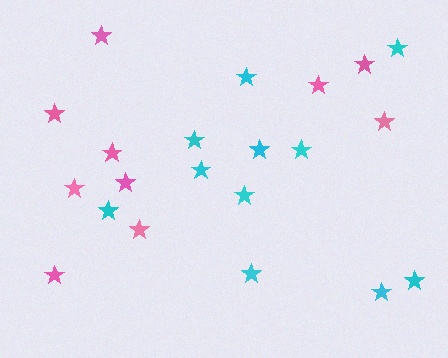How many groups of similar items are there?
There are 2 groups: one group of pink stars (10) and one group of cyan stars (11).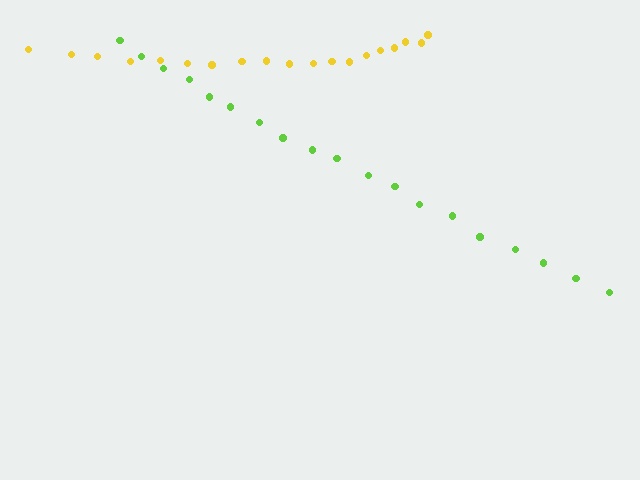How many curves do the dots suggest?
There are 2 distinct paths.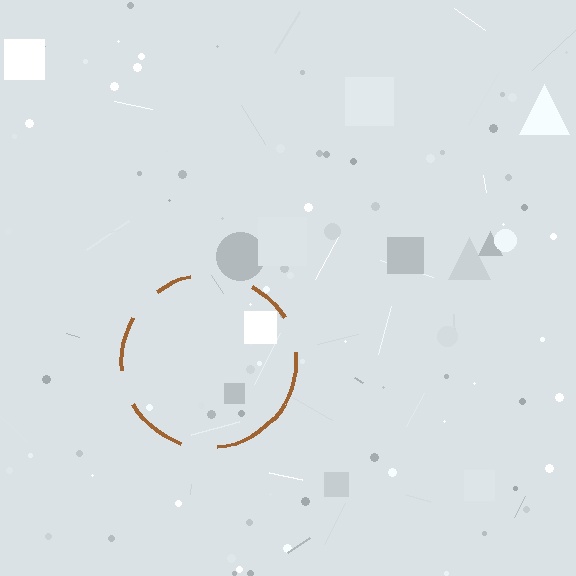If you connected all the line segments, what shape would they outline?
They would outline a circle.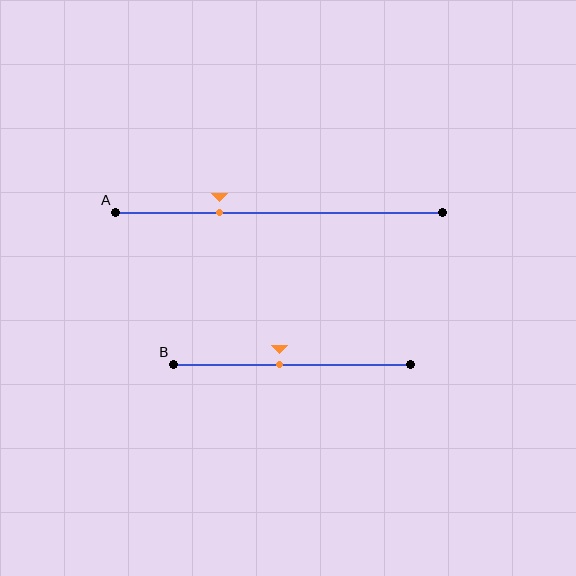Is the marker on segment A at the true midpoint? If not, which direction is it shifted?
No, the marker on segment A is shifted to the left by about 18% of the segment length.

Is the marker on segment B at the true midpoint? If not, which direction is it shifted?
No, the marker on segment B is shifted to the left by about 5% of the segment length.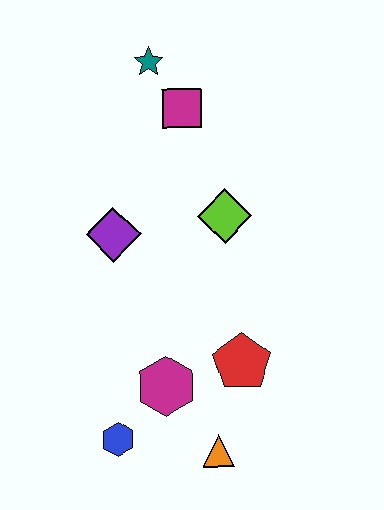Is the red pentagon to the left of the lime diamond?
No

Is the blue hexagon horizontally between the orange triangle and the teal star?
No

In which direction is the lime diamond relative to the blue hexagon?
The lime diamond is above the blue hexagon.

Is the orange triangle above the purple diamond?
No